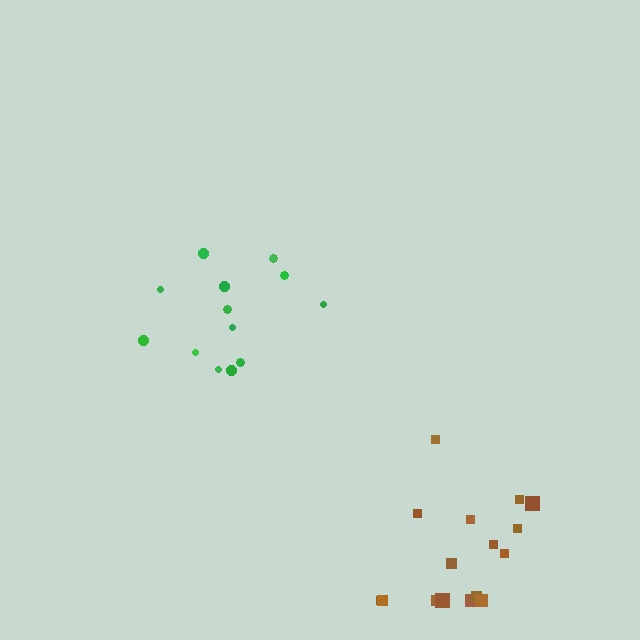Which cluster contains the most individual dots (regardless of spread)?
Brown (16).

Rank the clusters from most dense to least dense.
green, brown.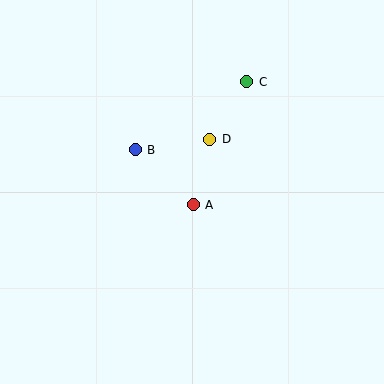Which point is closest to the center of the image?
Point A at (193, 205) is closest to the center.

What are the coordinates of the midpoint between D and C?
The midpoint between D and C is at (228, 111).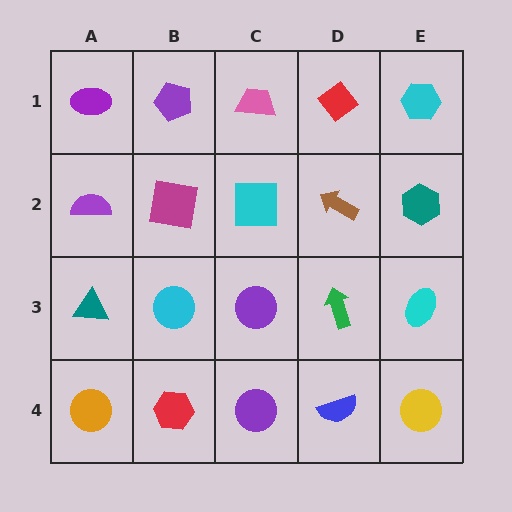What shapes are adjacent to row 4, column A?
A teal triangle (row 3, column A), a red hexagon (row 4, column B).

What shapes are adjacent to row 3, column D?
A brown arrow (row 2, column D), a blue semicircle (row 4, column D), a purple circle (row 3, column C), a cyan ellipse (row 3, column E).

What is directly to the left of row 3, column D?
A purple circle.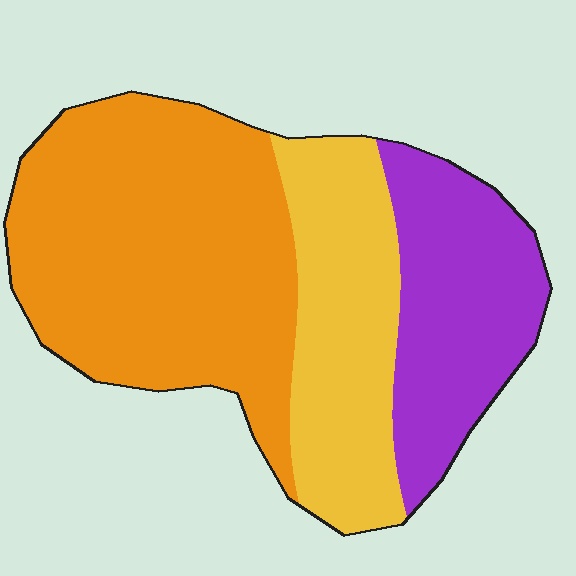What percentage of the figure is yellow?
Yellow covers 26% of the figure.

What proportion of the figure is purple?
Purple covers 25% of the figure.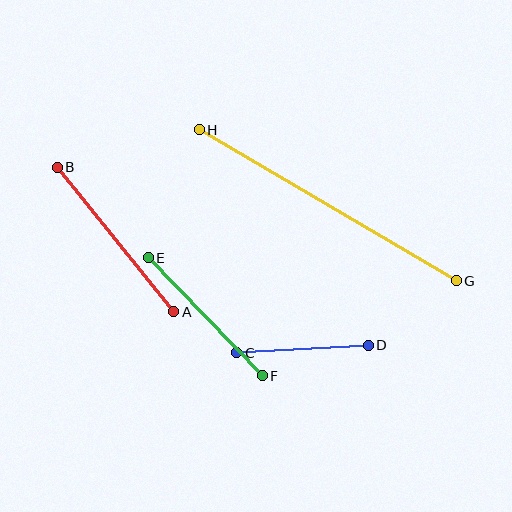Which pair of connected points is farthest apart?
Points G and H are farthest apart.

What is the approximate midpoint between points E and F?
The midpoint is at approximately (205, 317) pixels.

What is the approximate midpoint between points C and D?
The midpoint is at approximately (302, 349) pixels.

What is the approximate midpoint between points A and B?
The midpoint is at approximately (116, 239) pixels.